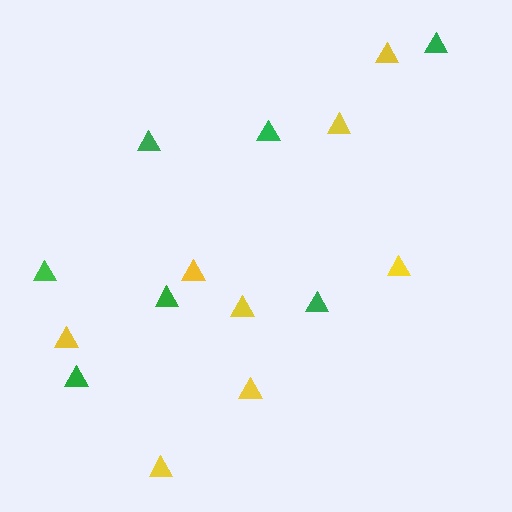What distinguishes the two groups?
There are 2 groups: one group of green triangles (7) and one group of yellow triangles (8).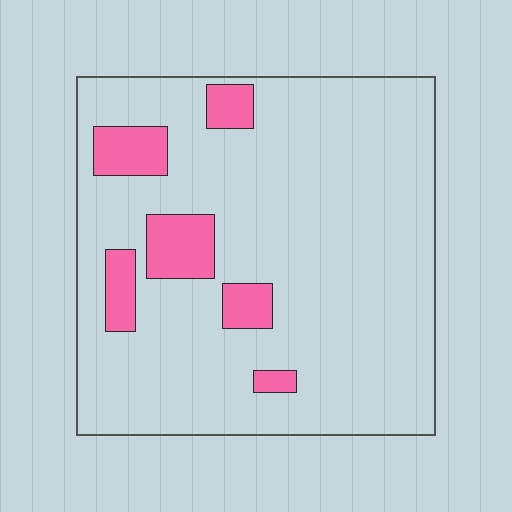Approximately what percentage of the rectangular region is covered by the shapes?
Approximately 15%.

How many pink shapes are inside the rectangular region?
6.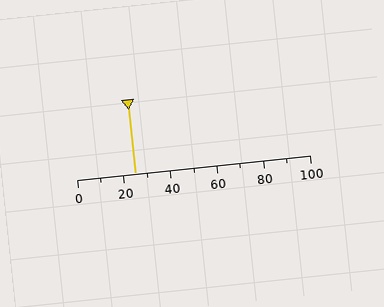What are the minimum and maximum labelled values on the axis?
The axis runs from 0 to 100.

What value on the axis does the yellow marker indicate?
The marker indicates approximately 25.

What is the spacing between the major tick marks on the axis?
The major ticks are spaced 20 apart.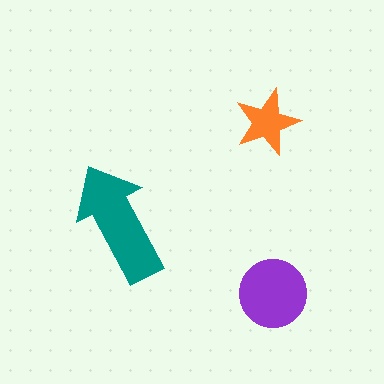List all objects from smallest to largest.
The orange star, the purple circle, the teal arrow.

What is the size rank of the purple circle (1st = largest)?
2nd.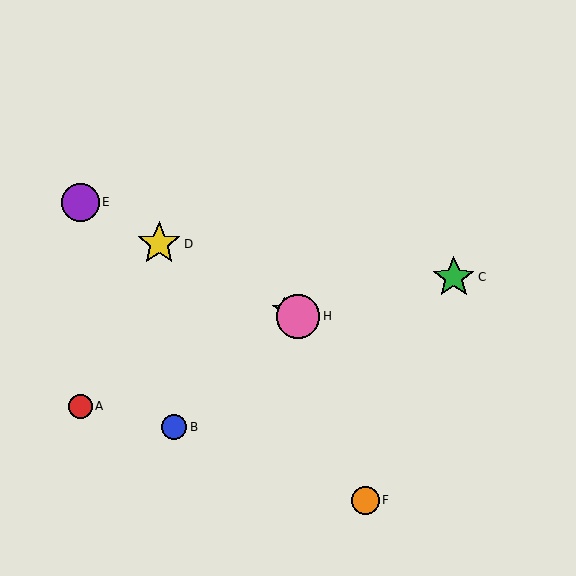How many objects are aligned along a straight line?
4 objects (D, E, G, H) are aligned along a straight line.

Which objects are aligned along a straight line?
Objects D, E, G, H are aligned along a straight line.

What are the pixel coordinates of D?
Object D is at (159, 244).